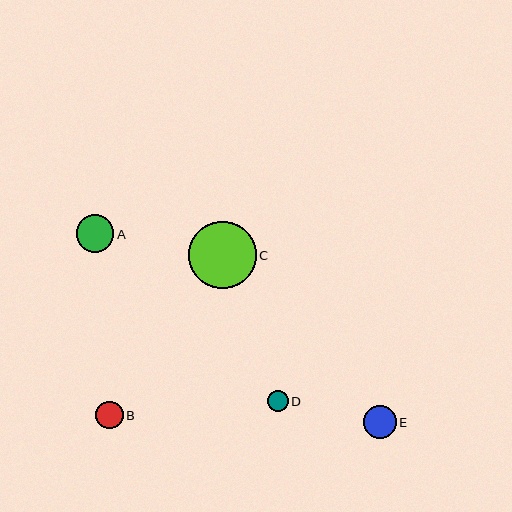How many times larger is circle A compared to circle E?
Circle A is approximately 1.1 times the size of circle E.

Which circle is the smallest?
Circle D is the smallest with a size of approximately 21 pixels.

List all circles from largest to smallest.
From largest to smallest: C, A, E, B, D.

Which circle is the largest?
Circle C is the largest with a size of approximately 67 pixels.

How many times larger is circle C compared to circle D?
Circle C is approximately 3.2 times the size of circle D.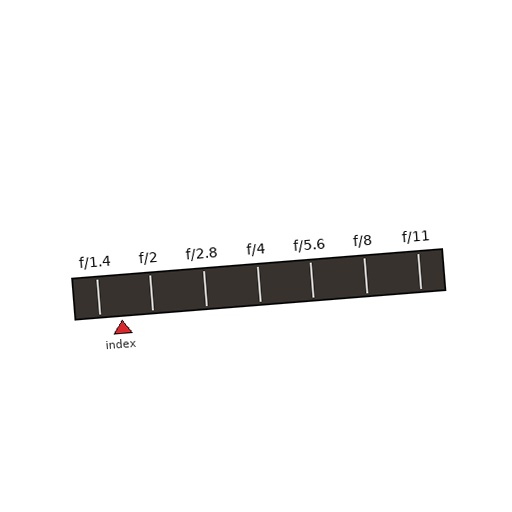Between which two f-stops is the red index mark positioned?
The index mark is between f/1.4 and f/2.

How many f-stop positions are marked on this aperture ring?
There are 7 f-stop positions marked.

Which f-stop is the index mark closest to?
The index mark is closest to f/1.4.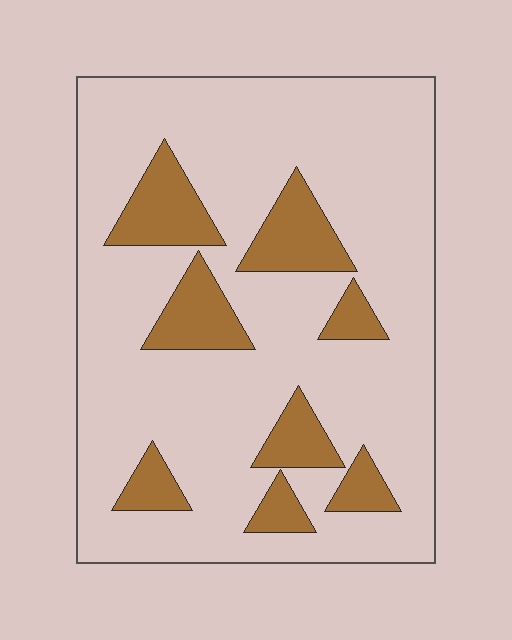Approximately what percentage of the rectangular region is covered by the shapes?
Approximately 20%.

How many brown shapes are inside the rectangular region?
8.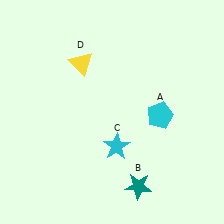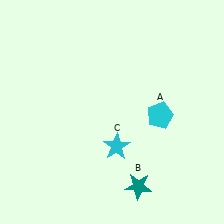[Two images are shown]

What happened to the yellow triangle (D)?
The yellow triangle (D) was removed in Image 2. It was in the top-left area of Image 1.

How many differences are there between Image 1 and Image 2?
There is 1 difference between the two images.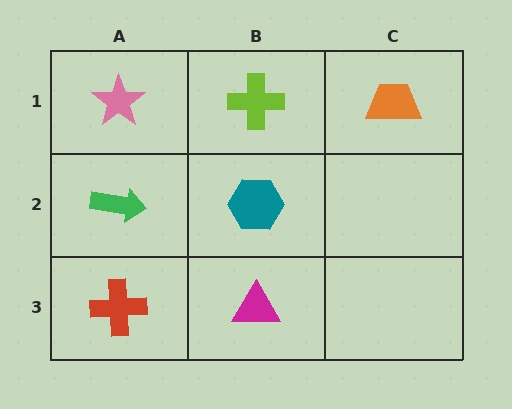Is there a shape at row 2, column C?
No, that cell is empty.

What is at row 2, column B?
A teal hexagon.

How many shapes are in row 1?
3 shapes.